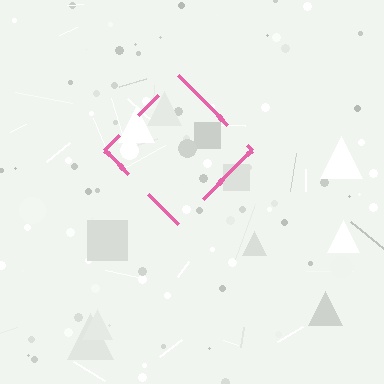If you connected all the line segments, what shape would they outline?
They would outline a diamond.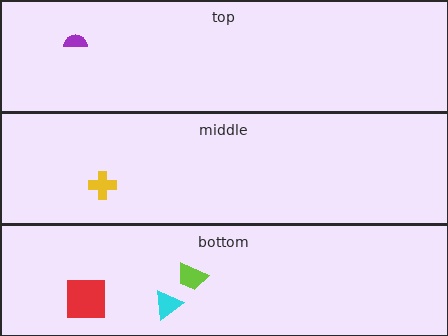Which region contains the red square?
The bottom region.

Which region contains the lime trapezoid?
The bottom region.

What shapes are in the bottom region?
The lime trapezoid, the cyan triangle, the red square.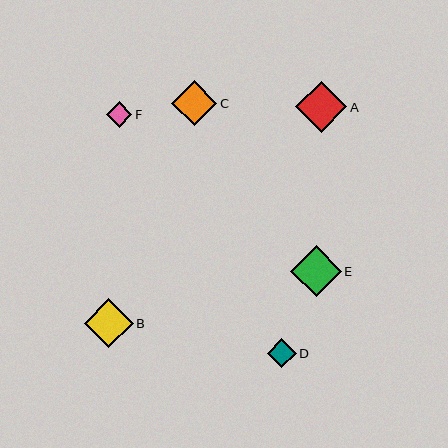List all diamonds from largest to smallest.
From largest to smallest: A, E, B, C, D, F.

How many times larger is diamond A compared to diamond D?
Diamond A is approximately 1.7 times the size of diamond D.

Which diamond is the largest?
Diamond A is the largest with a size of approximately 51 pixels.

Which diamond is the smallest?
Diamond F is the smallest with a size of approximately 26 pixels.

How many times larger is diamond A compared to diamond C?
Diamond A is approximately 1.1 times the size of diamond C.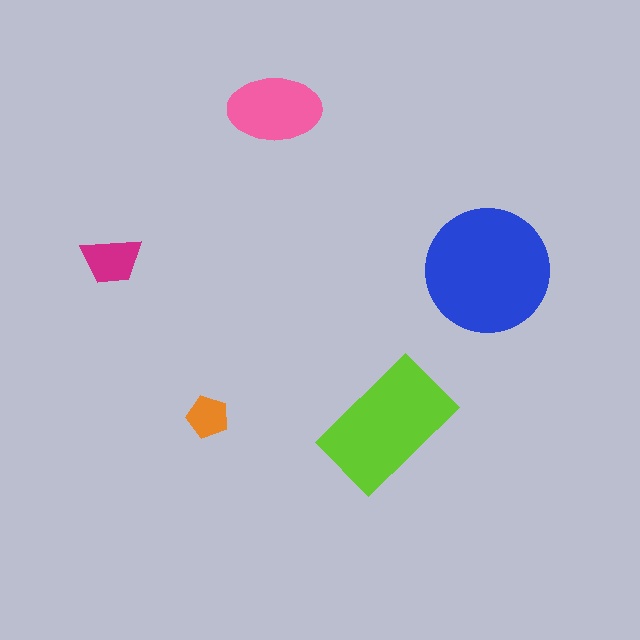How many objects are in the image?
There are 5 objects in the image.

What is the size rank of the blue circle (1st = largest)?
1st.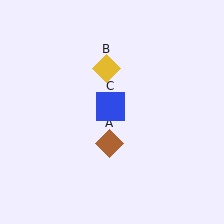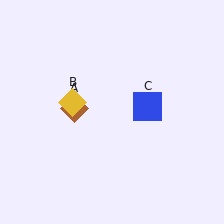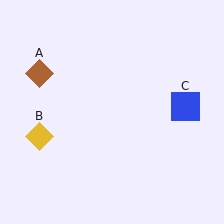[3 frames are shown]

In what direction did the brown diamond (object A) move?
The brown diamond (object A) moved up and to the left.